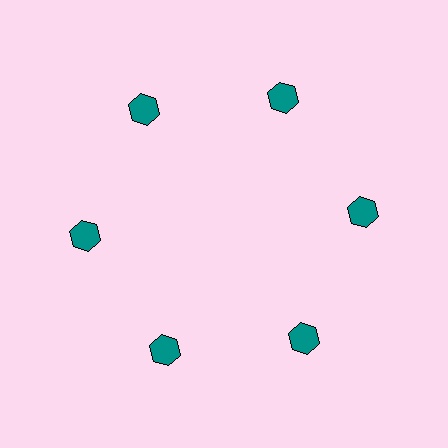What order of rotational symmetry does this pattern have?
This pattern has 6-fold rotational symmetry.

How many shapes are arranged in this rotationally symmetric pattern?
There are 6 shapes, arranged in 6 groups of 1.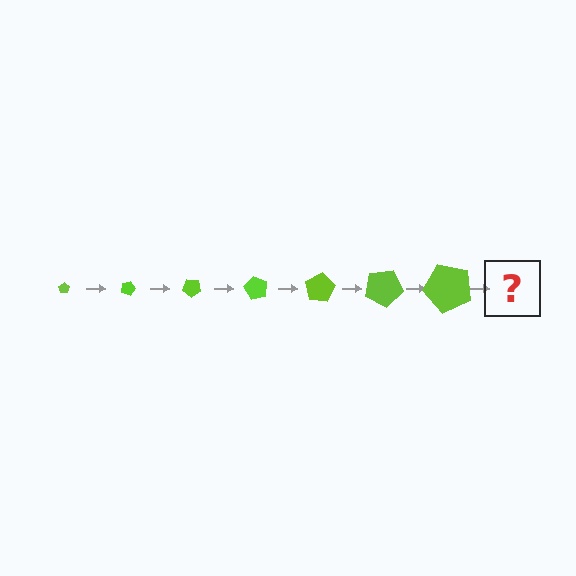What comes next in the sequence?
The next element should be a pentagon, larger than the previous one and rotated 140 degrees from the start.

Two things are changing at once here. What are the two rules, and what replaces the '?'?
The two rules are that the pentagon grows larger each step and it rotates 20 degrees each step. The '?' should be a pentagon, larger than the previous one and rotated 140 degrees from the start.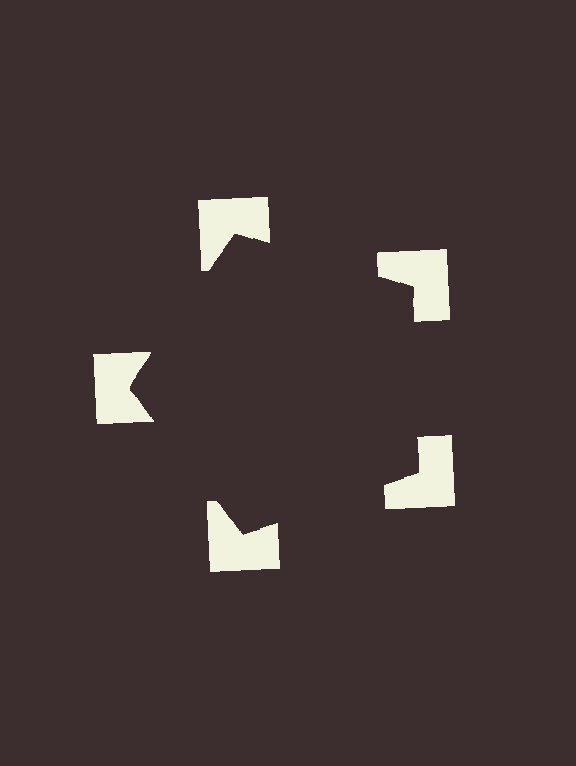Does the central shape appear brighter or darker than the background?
It typically appears slightly darker than the background, even though no actual brightness change is drawn.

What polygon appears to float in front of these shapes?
An illusory pentagon — its edges are inferred from the aligned wedge cuts in the notched squares, not physically drawn.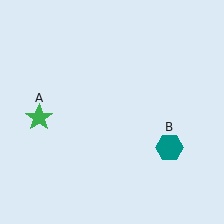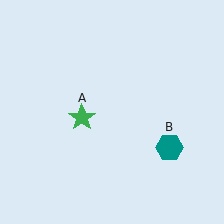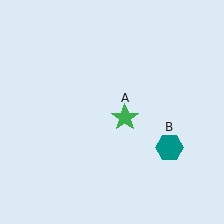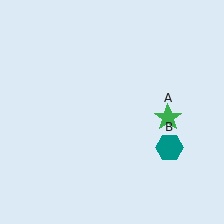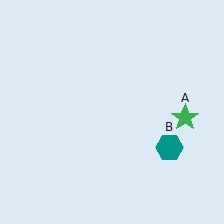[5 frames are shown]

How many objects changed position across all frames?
1 object changed position: green star (object A).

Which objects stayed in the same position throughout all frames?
Teal hexagon (object B) remained stationary.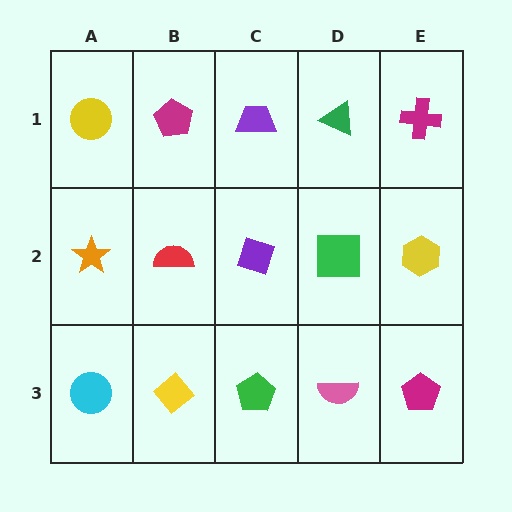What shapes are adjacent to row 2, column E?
A magenta cross (row 1, column E), a magenta pentagon (row 3, column E), a green square (row 2, column D).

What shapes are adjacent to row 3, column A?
An orange star (row 2, column A), a yellow diamond (row 3, column B).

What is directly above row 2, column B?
A magenta pentagon.